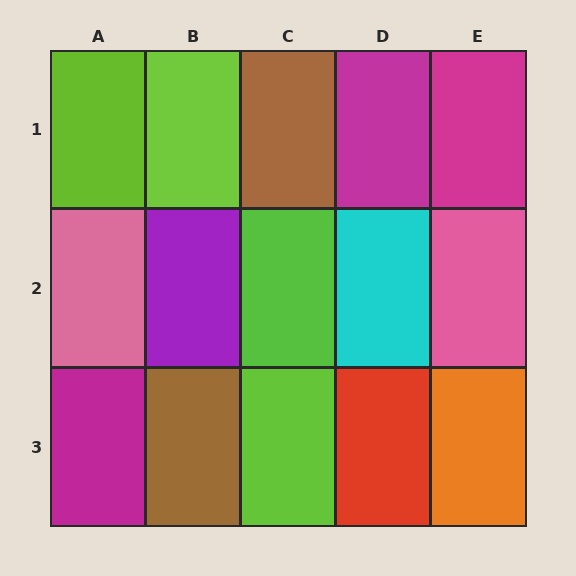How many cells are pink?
2 cells are pink.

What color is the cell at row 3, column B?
Brown.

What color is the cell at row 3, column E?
Orange.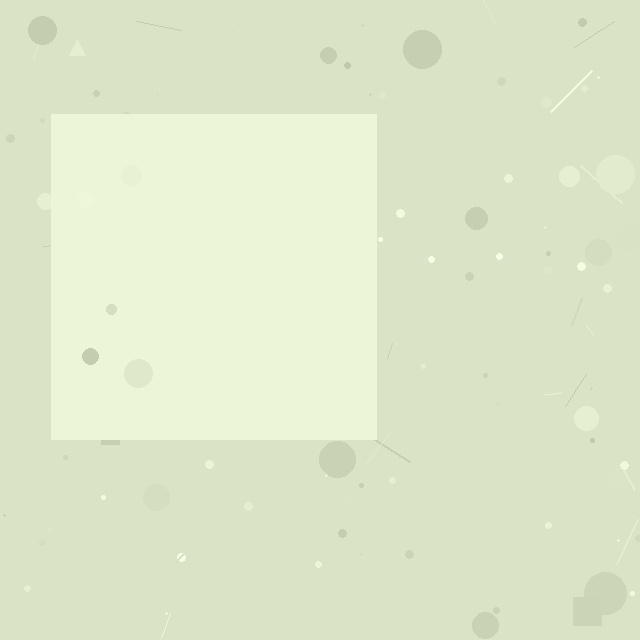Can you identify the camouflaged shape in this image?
The camouflaged shape is a square.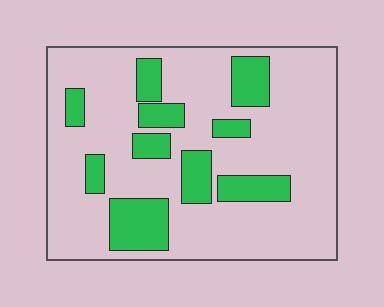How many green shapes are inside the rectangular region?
10.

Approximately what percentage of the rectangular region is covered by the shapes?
Approximately 25%.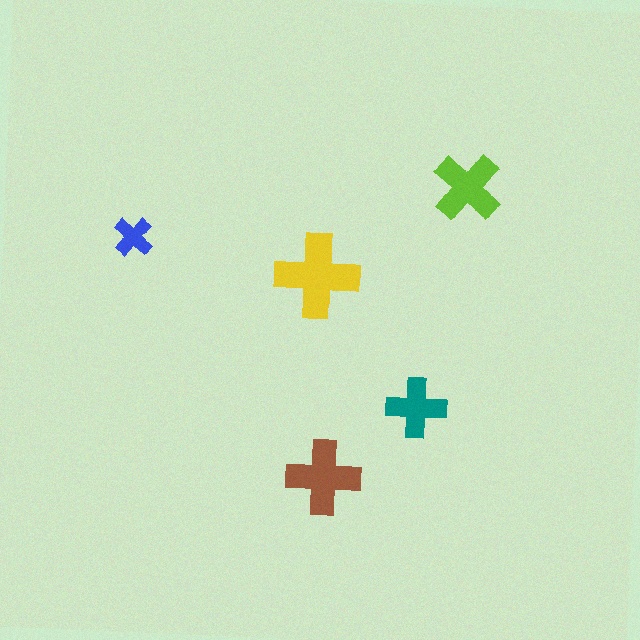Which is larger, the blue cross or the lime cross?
The lime one.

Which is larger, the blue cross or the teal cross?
The teal one.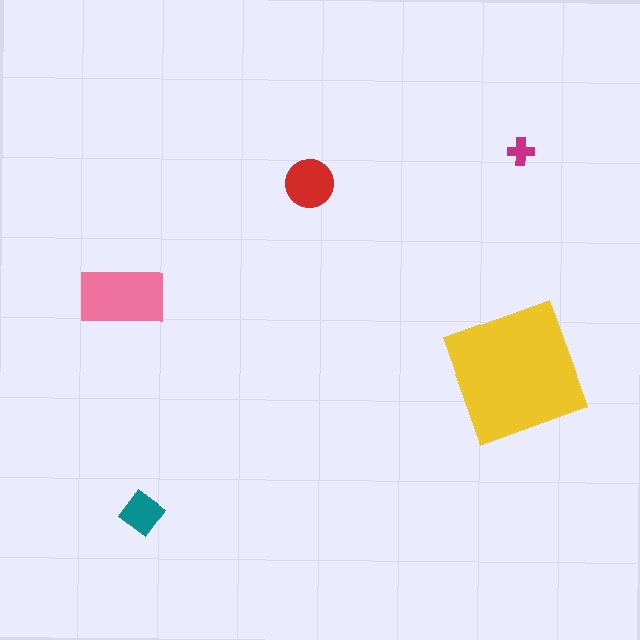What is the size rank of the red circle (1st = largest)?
3rd.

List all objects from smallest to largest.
The magenta cross, the teal diamond, the red circle, the pink rectangle, the yellow square.